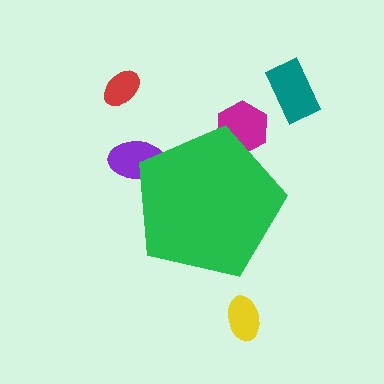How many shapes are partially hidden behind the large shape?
2 shapes are partially hidden.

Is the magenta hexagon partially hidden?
Yes, the magenta hexagon is partially hidden behind the green pentagon.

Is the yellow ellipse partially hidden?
No, the yellow ellipse is fully visible.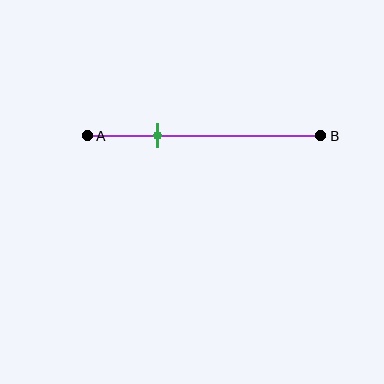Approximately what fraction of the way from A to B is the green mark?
The green mark is approximately 30% of the way from A to B.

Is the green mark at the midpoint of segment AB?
No, the mark is at about 30% from A, not at the 50% midpoint.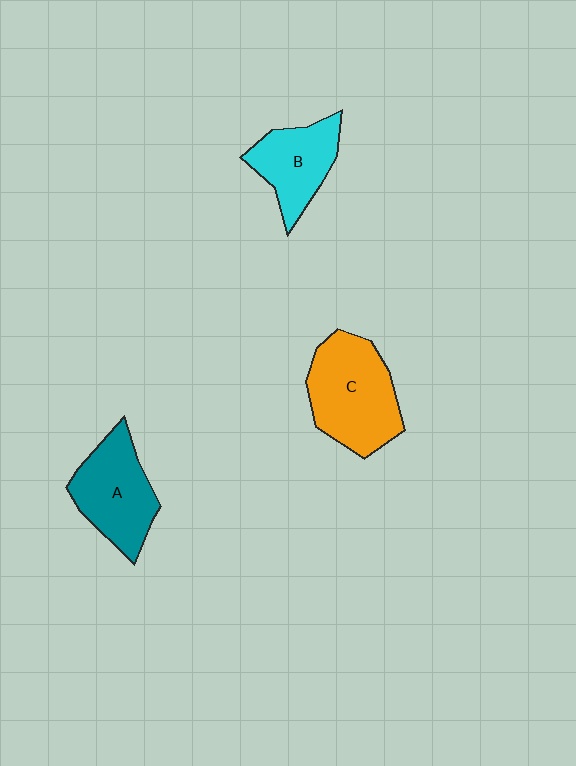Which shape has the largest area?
Shape C (orange).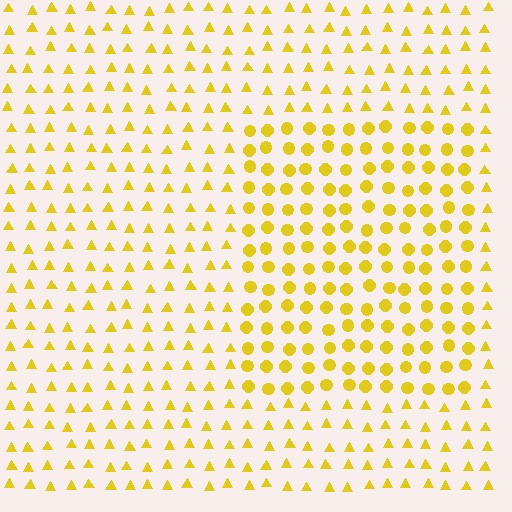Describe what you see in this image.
The image is filled with small yellow elements arranged in a uniform grid. A rectangle-shaped region contains circles, while the surrounding area contains triangles. The boundary is defined purely by the change in element shape.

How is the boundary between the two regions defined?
The boundary is defined by a change in element shape: circles inside vs. triangles outside. All elements share the same color and spacing.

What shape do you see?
I see a rectangle.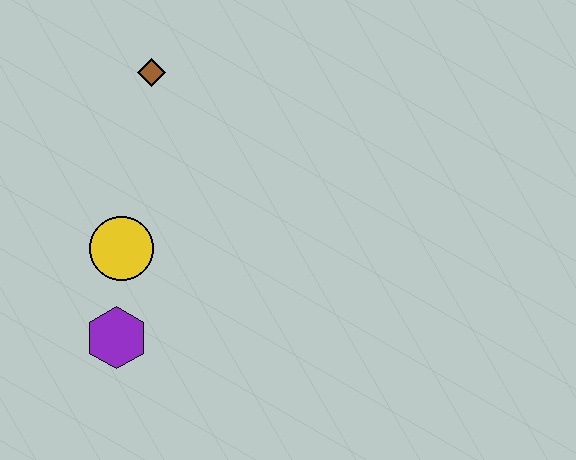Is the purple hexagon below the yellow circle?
Yes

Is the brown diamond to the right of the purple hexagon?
Yes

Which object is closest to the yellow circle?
The purple hexagon is closest to the yellow circle.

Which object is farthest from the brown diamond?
The purple hexagon is farthest from the brown diamond.